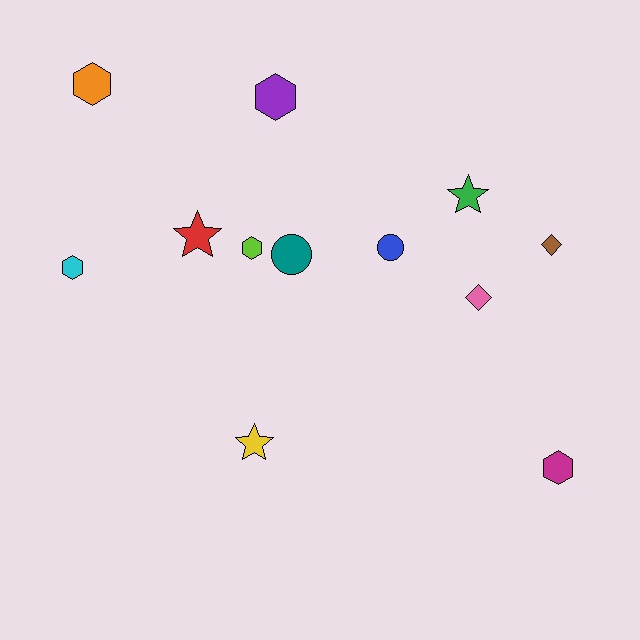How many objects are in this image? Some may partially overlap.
There are 12 objects.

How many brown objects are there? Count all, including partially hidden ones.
There is 1 brown object.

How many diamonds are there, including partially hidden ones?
There are 2 diamonds.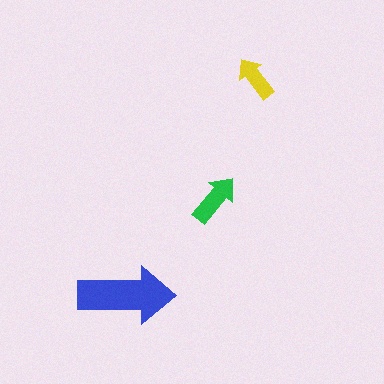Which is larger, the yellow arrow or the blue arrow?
The blue one.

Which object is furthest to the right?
The yellow arrow is rightmost.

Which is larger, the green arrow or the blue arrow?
The blue one.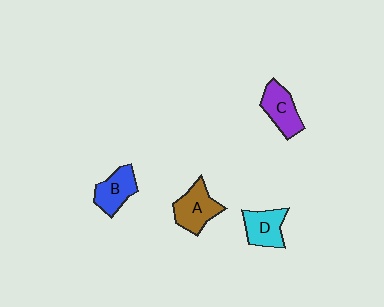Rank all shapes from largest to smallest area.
From largest to smallest: A (brown), C (purple), D (cyan), B (blue).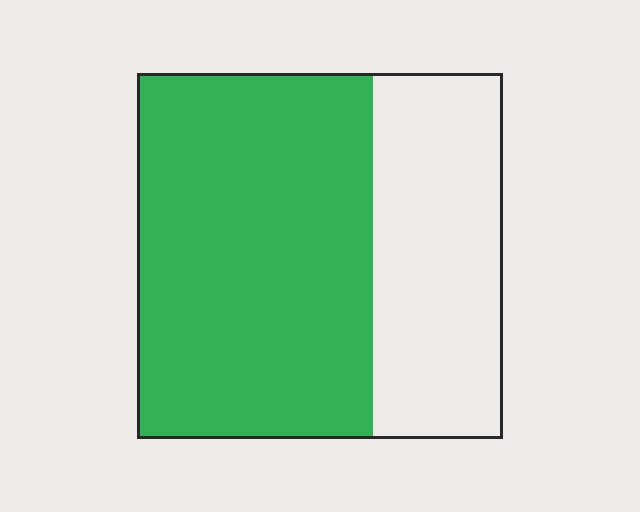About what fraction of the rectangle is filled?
About five eighths (5/8).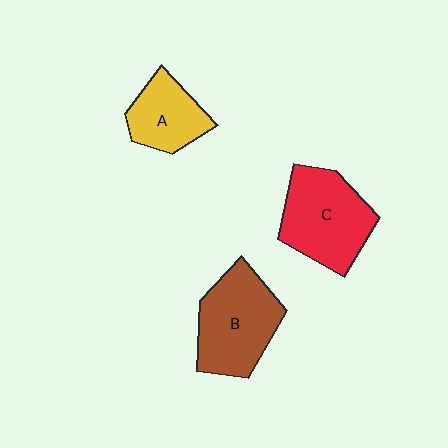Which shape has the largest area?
Shape C (red).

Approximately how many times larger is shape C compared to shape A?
Approximately 1.6 times.